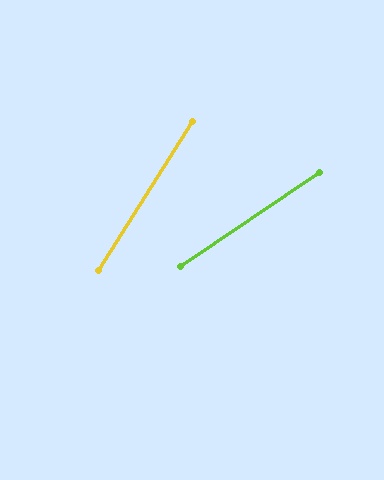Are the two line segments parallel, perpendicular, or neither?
Neither parallel nor perpendicular — they differ by about 24°.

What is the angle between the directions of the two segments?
Approximately 24 degrees.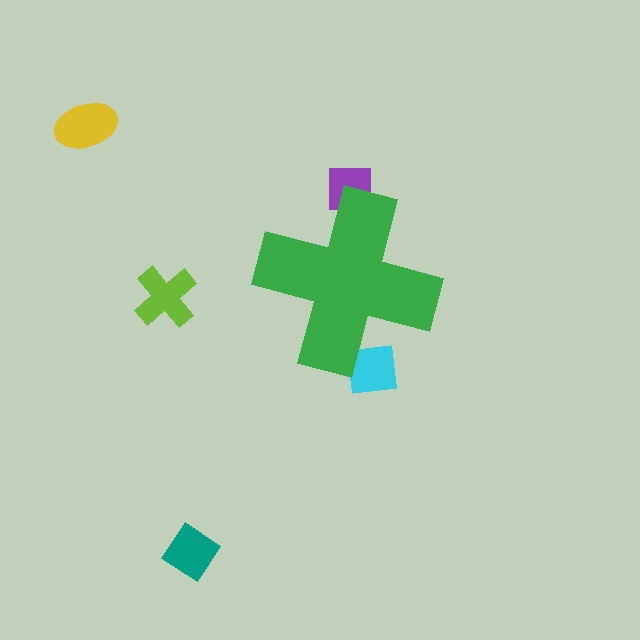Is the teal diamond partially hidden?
No, the teal diamond is fully visible.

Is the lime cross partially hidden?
No, the lime cross is fully visible.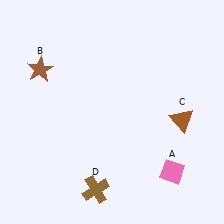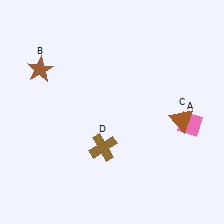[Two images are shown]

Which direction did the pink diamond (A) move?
The pink diamond (A) moved up.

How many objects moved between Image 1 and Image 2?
2 objects moved between the two images.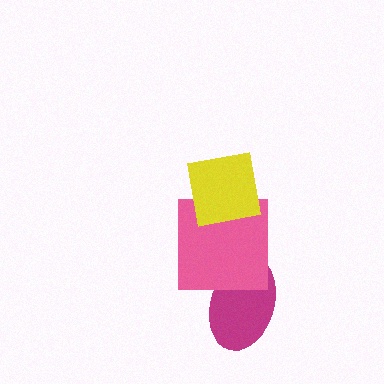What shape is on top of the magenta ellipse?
The pink square is on top of the magenta ellipse.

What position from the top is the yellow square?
The yellow square is 1st from the top.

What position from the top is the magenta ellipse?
The magenta ellipse is 3rd from the top.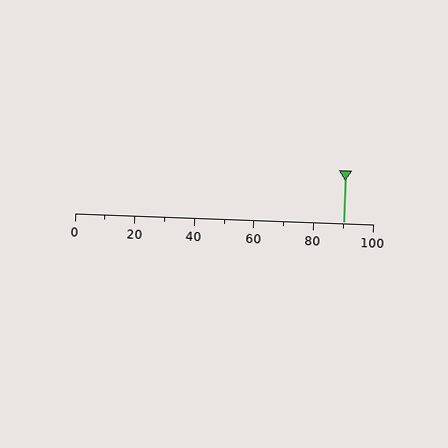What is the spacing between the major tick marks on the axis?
The major ticks are spaced 20 apart.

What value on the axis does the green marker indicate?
The marker indicates approximately 90.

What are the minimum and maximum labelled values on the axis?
The axis runs from 0 to 100.